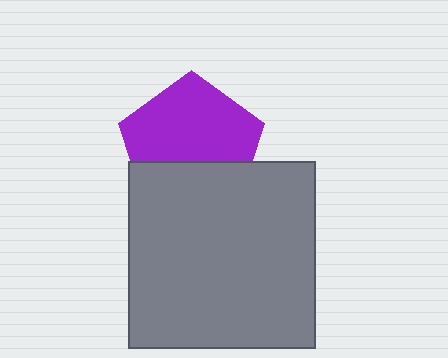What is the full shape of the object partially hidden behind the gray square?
The partially hidden object is a purple pentagon.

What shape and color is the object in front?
The object in front is a gray square.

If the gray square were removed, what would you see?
You would see the complete purple pentagon.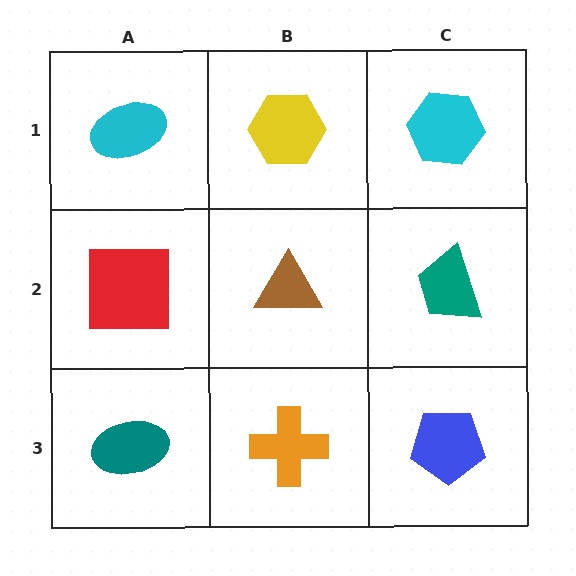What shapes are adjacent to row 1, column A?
A red square (row 2, column A), a yellow hexagon (row 1, column B).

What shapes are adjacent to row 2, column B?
A yellow hexagon (row 1, column B), an orange cross (row 3, column B), a red square (row 2, column A), a teal trapezoid (row 2, column C).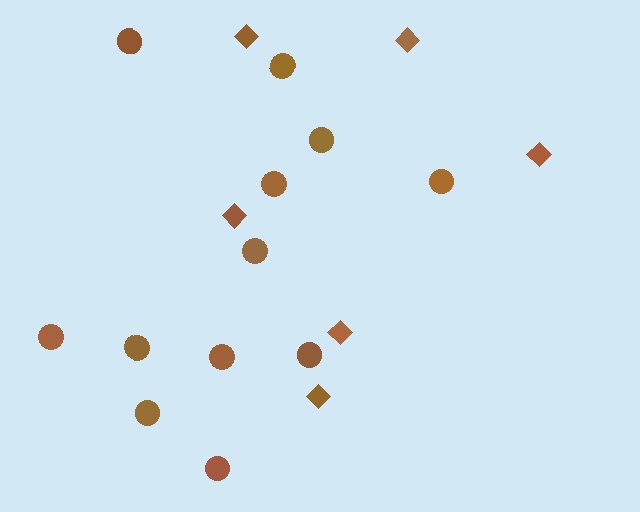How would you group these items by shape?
There are 2 groups: one group of diamonds (6) and one group of circles (12).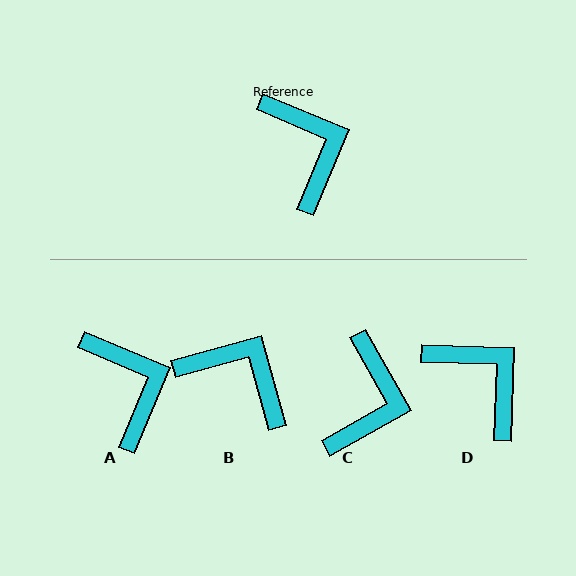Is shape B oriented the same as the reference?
No, it is off by about 38 degrees.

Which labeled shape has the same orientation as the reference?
A.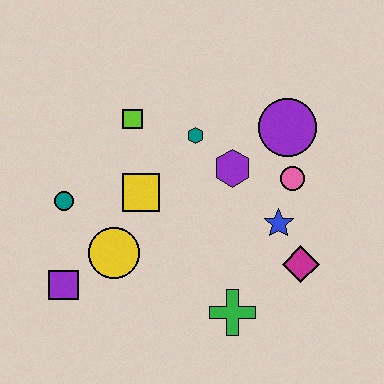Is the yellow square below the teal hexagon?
Yes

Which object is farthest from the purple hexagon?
The purple square is farthest from the purple hexagon.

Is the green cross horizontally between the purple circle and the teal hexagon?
Yes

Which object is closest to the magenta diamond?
The blue star is closest to the magenta diamond.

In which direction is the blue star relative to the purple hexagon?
The blue star is below the purple hexagon.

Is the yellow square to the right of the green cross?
No